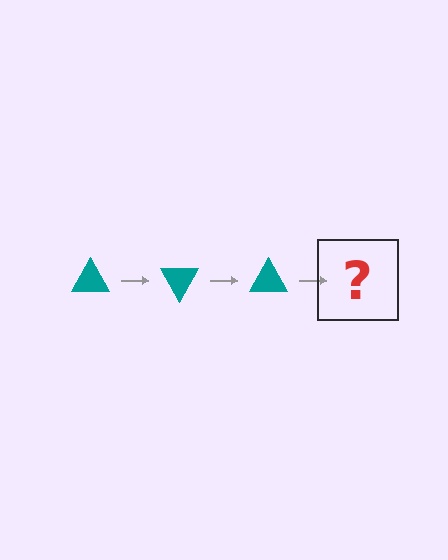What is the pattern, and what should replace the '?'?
The pattern is that the triangle rotates 60 degrees each step. The '?' should be a teal triangle rotated 180 degrees.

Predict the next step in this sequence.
The next step is a teal triangle rotated 180 degrees.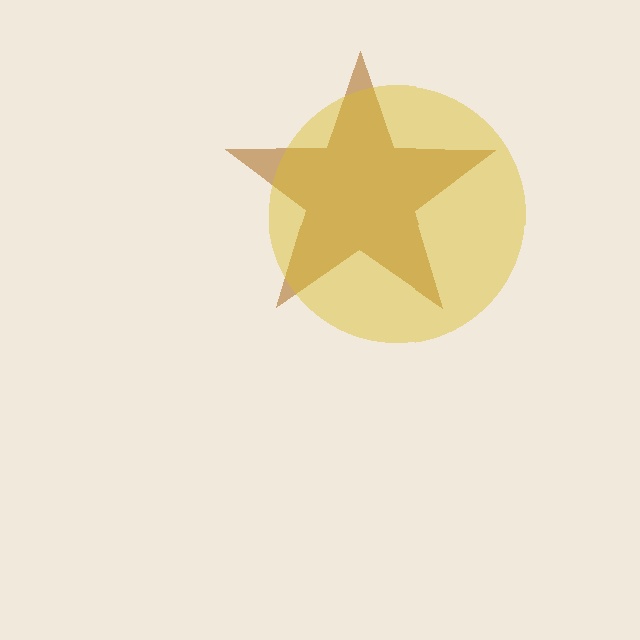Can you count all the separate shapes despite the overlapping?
Yes, there are 2 separate shapes.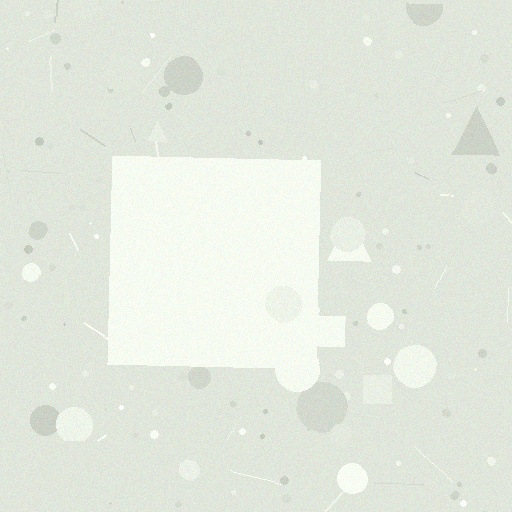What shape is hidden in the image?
A square is hidden in the image.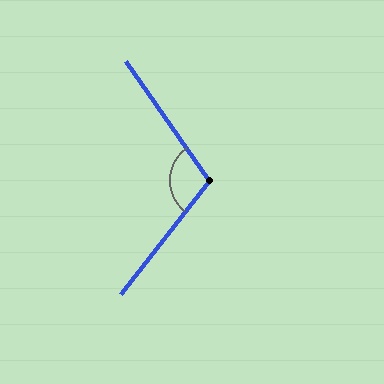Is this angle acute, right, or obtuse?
It is obtuse.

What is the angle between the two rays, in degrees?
Approximately 107 degrees.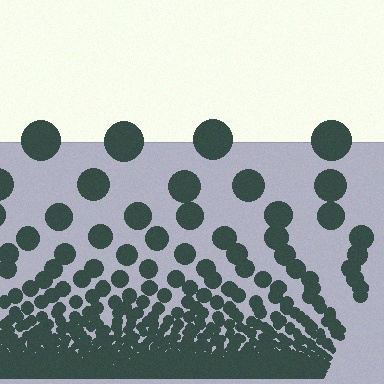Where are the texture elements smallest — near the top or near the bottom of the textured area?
Near the bottom.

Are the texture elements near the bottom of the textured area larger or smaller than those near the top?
Smaller. The gradient is inverted — elements near the bottom are smaller and denser.